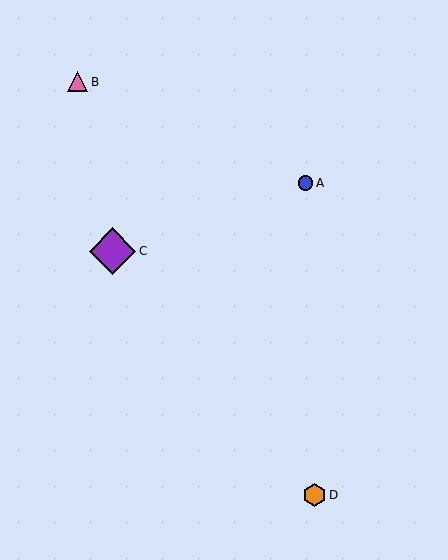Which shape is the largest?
The purple diamond (labeled C) is the largest.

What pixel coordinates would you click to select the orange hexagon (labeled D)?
Click at (315, 495) to select the orange hexagon D.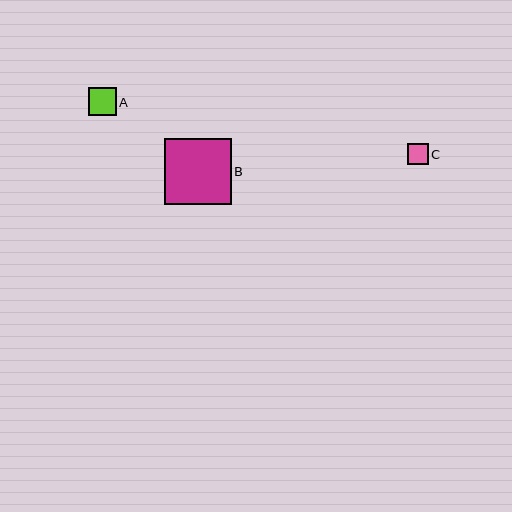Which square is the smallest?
Square C is the smallest with a size of approximately 21 pixels.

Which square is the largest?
Square B is the largest with a size of approximately 66 pixels.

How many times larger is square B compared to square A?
Square B is approximately 2.4 times the size of square A.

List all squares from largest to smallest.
From largest to smallest: B, A, C.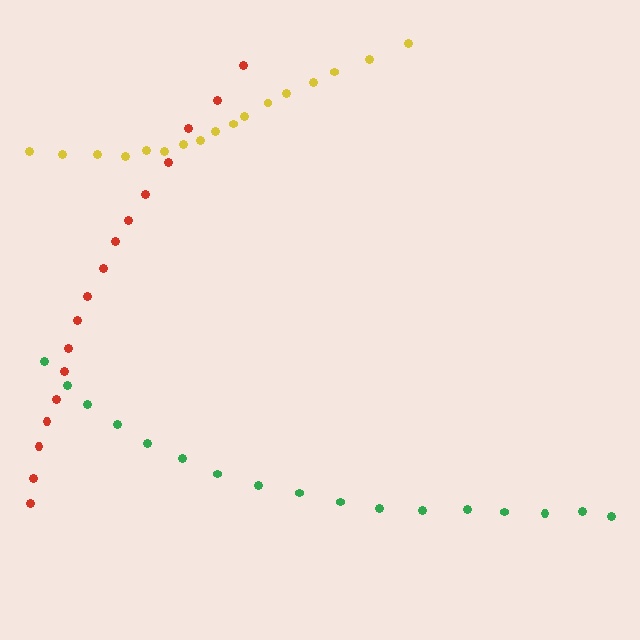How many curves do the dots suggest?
There are 3 distinct paths.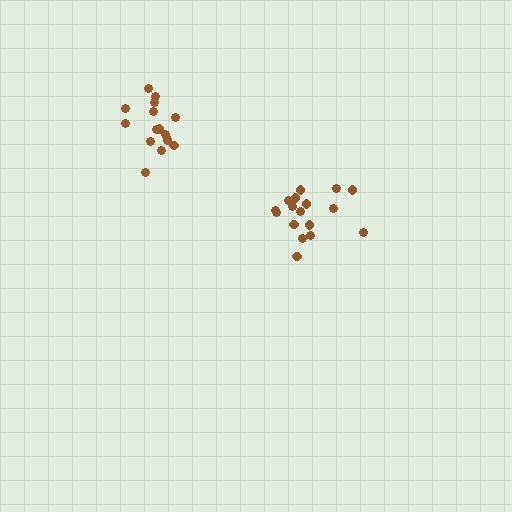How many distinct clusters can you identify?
There are 2 distinct clusters.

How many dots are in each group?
Group 1: 17 dots, Group 2: 16 dots (33 total).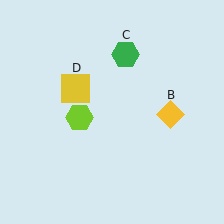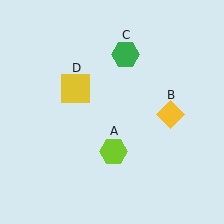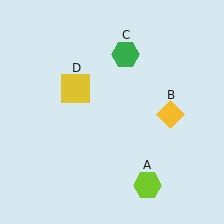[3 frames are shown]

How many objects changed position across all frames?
1 object changed position: lime hexagon (object A).